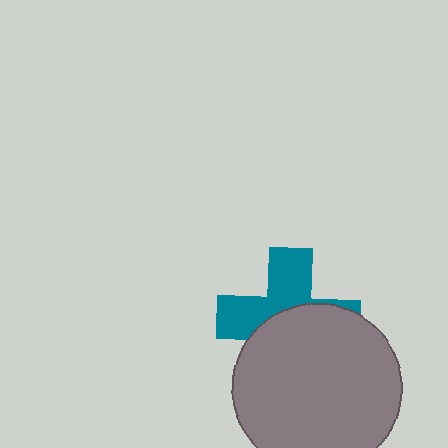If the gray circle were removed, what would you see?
You would see the complete teal cross.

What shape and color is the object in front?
The object in front is a gray circle.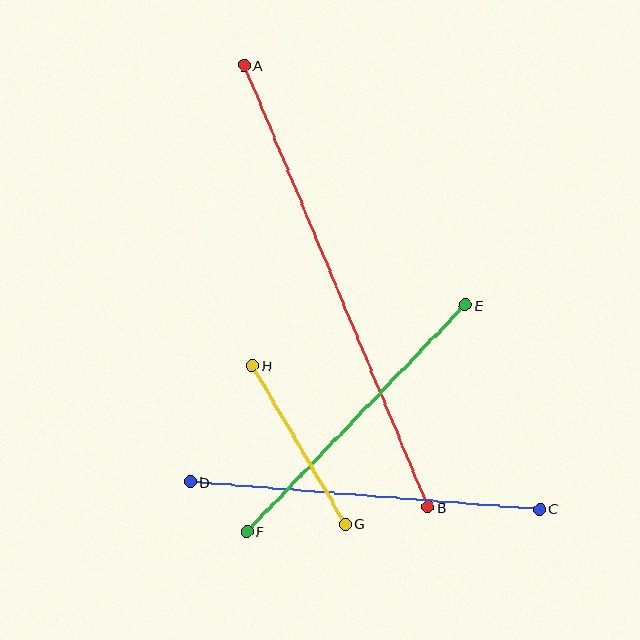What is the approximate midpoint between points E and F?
The midpoint is at approximately (356, 419) pixels.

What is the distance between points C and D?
The distance is approximately 350 pixels.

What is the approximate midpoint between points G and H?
The midpoint is at approximately (299, 445) pixels.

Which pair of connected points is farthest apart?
Points A and B are farthest apart.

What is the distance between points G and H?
The distance is approximately 184 pixels.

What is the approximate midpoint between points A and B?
The midpoint is at approximately (336, 286) pixels.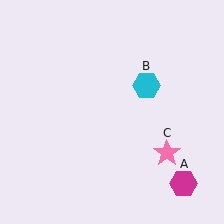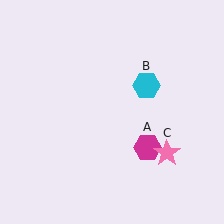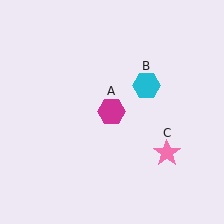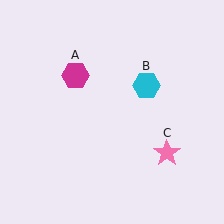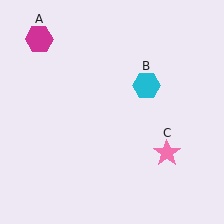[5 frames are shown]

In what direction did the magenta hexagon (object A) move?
The magenta hexagon (object A) moved up and to the left.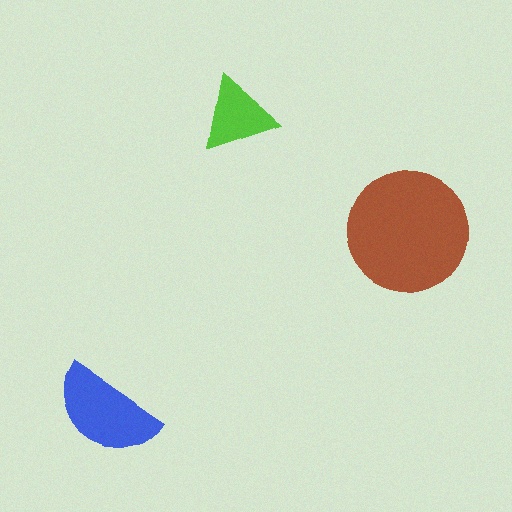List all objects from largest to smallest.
The brown circle, the blue semicircle, the lime triangle.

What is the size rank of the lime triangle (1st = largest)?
3rd.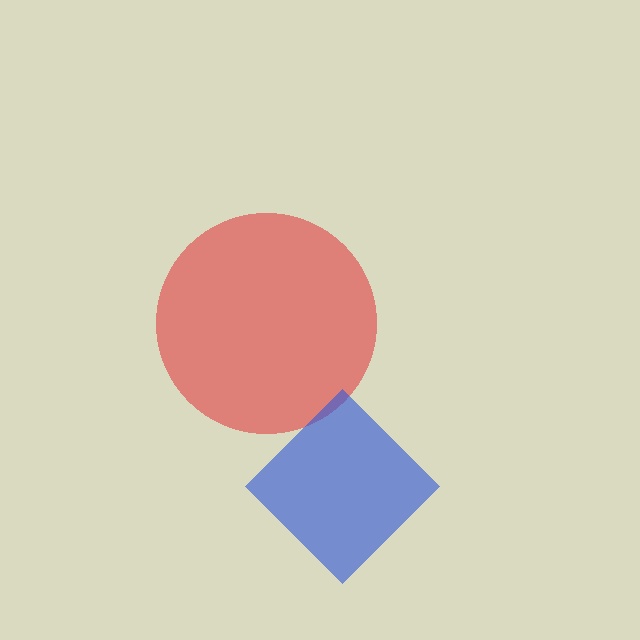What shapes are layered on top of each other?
The layered shapes are: a red circle, a blue diamond.